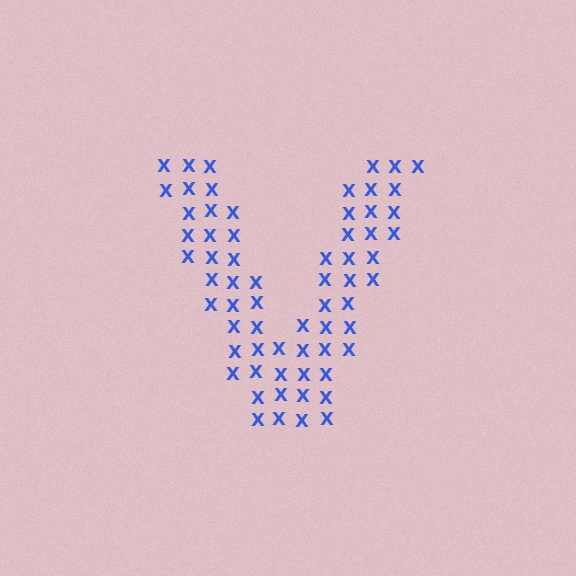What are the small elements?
The small elements are letter X's.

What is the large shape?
The large shape is the letter V.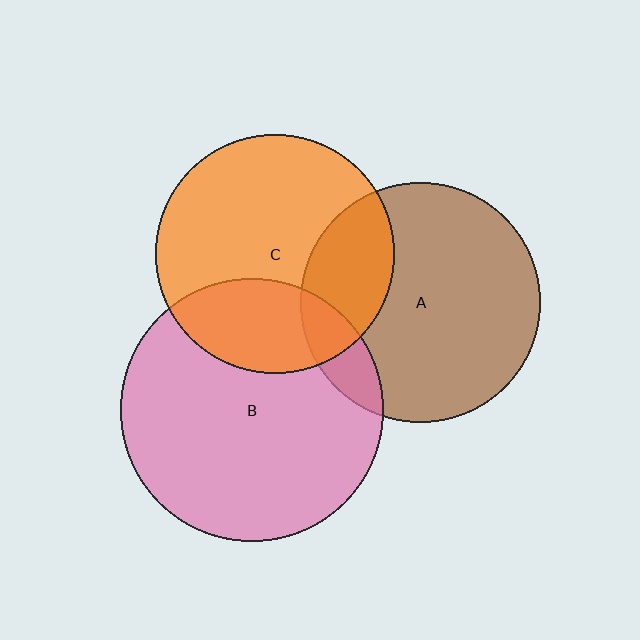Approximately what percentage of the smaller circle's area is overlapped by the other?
Approximately 10%.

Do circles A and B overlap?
Yes.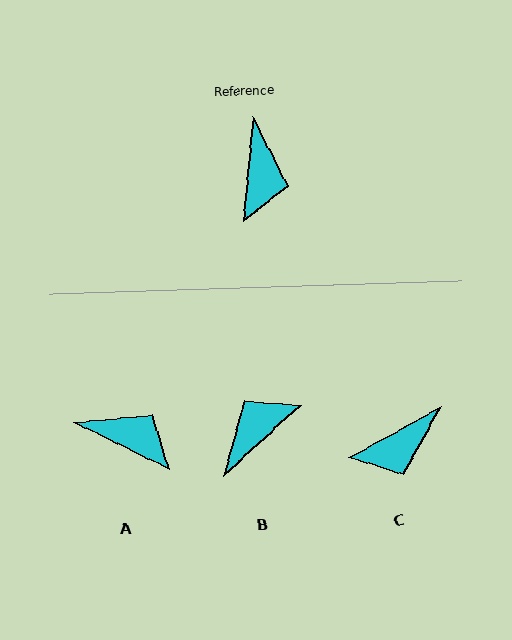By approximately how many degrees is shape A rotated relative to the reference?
Approximately 69 degrees counter-clockwise.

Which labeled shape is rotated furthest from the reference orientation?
B, about 138 degrees away.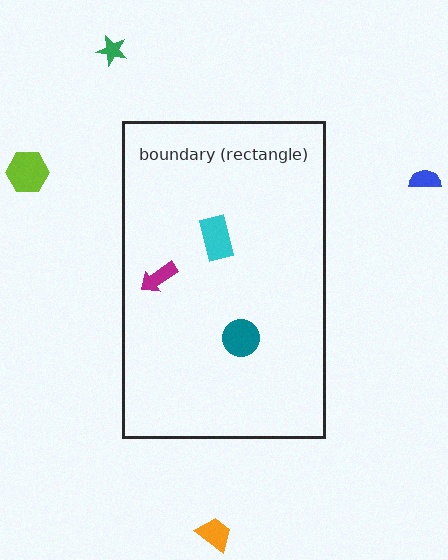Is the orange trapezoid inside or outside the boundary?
Outside.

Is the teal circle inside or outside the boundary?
Inside.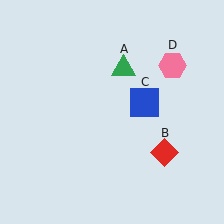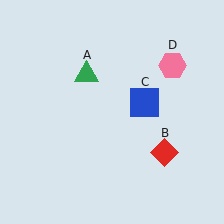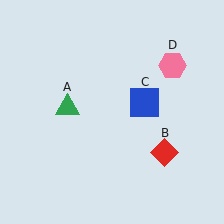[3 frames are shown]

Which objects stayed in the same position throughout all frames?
Red diamond (object B) and blue square (object C) and pink hexagon (object D) remained stationary.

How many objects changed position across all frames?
1 object changed position: green triangle (object A).